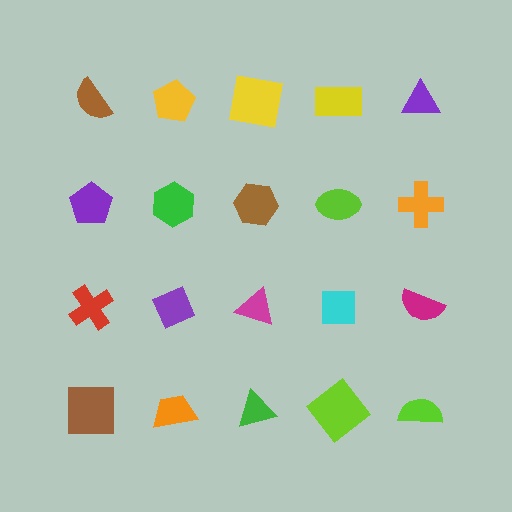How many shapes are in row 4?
5 shapes.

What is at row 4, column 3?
A green triangle.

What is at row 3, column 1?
A red cross.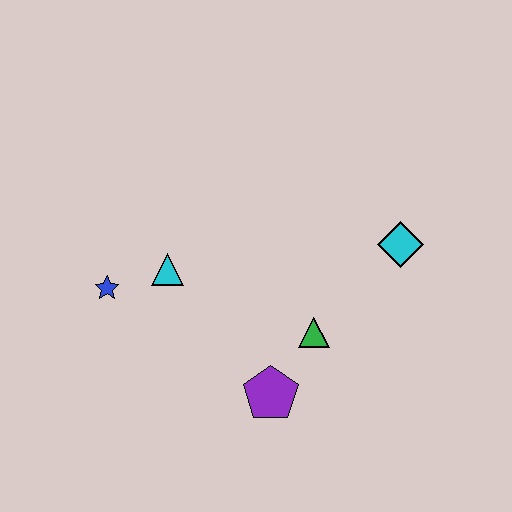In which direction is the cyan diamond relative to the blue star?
The cyan diamond is to the right of the blue star.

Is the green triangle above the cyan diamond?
No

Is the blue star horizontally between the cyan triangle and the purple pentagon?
No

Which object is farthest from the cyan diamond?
The blue star is farthest from the cyan diamond.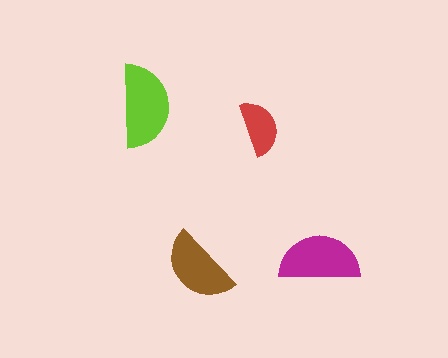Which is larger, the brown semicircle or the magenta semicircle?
The magenta one.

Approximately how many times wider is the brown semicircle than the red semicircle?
About 1.5 times wider.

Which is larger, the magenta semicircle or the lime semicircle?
The lime one.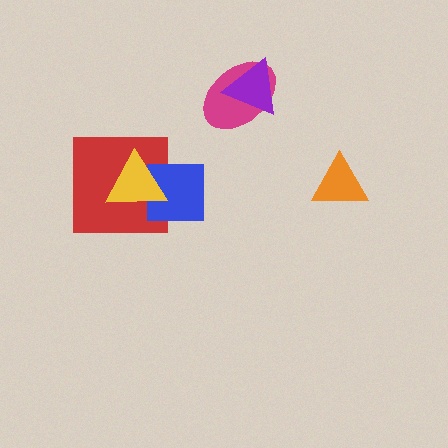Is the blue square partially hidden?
Yes, it is partially covered by another shape.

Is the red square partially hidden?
Yes, it is partially covered by another shape.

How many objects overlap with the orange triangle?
0 objects overlap with the orange triangle.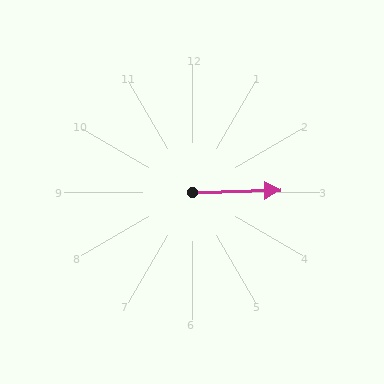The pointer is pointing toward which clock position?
Roughly 3 o'clock.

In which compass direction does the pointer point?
East.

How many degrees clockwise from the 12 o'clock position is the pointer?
Approximately 89 degrees.